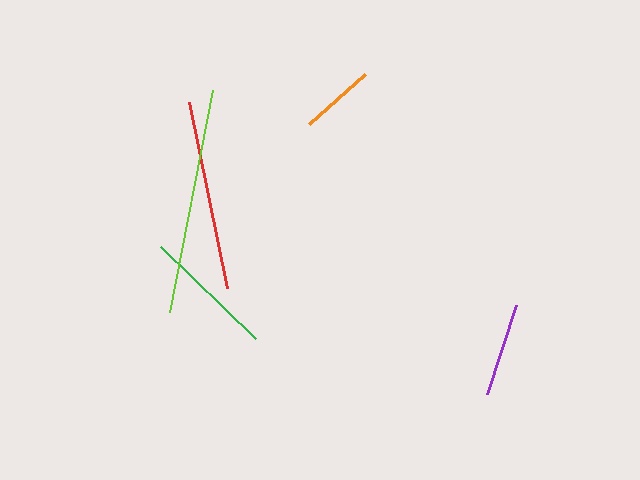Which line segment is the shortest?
The orange line is the shortest at approximately 75 pixels.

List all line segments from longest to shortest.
From longest to shortest: lime, red, green, purple, orange.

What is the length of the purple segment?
The purple segment is approximately 93 pixels long.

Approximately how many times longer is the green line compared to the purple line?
The green line is approximately 1.4 times the length of the purple line.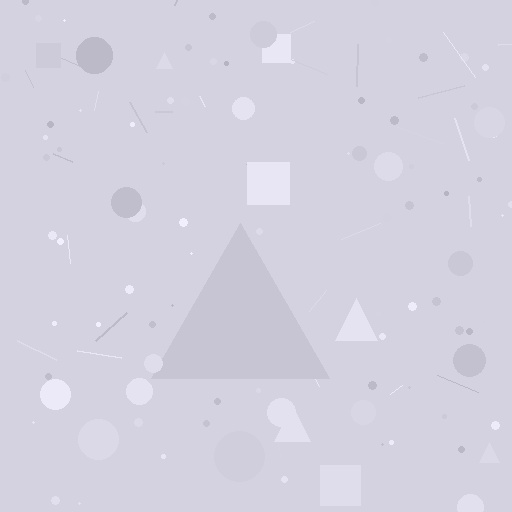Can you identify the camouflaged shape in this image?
The camouflaged shape is a triangle.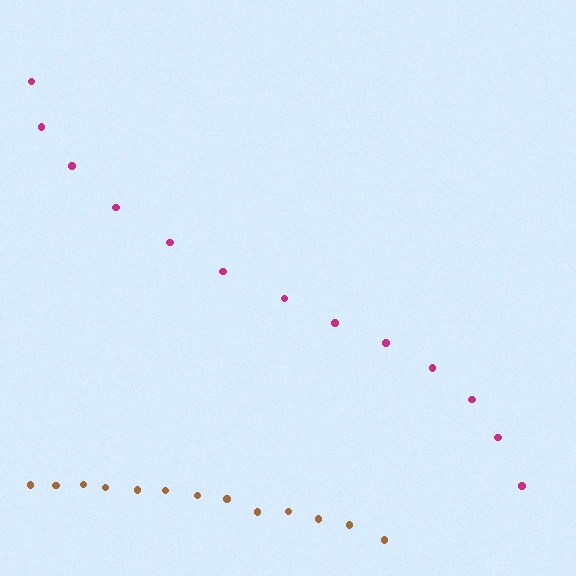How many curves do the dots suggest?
There are 2 distinct paths.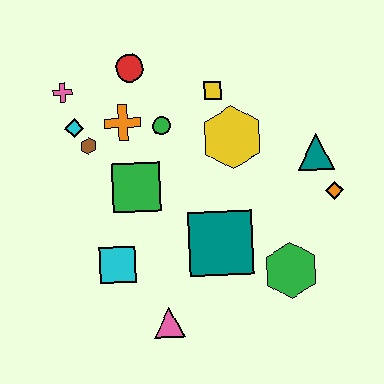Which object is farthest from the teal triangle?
The pink cross is farthest from the teal triangle.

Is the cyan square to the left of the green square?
Yes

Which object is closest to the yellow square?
The yellow hexagon is closest to the yellow square.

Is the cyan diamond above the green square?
Yes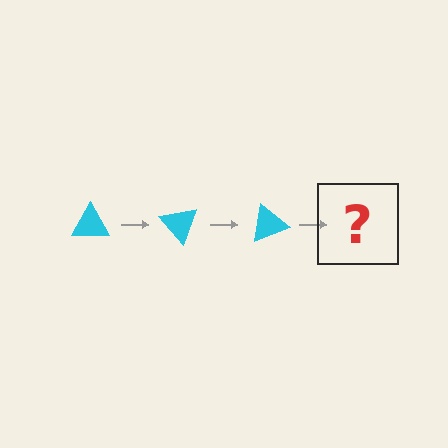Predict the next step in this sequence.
The next step is a cyan triangle rotated 150 degrees.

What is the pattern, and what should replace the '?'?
The pattern is that the triangle rotates 50 degrees each step. The '?' should be a cyan triangle rotated 150 degrees.